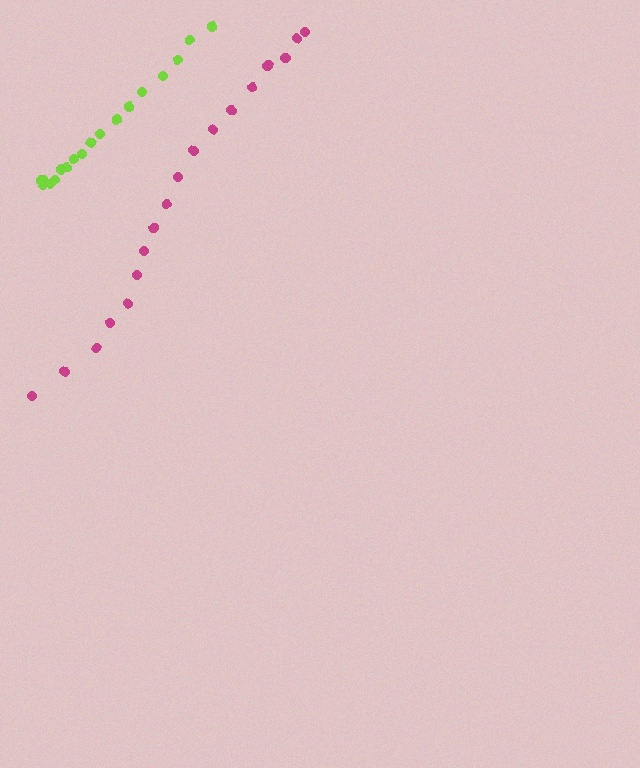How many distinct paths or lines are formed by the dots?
There are 2 distinct paths.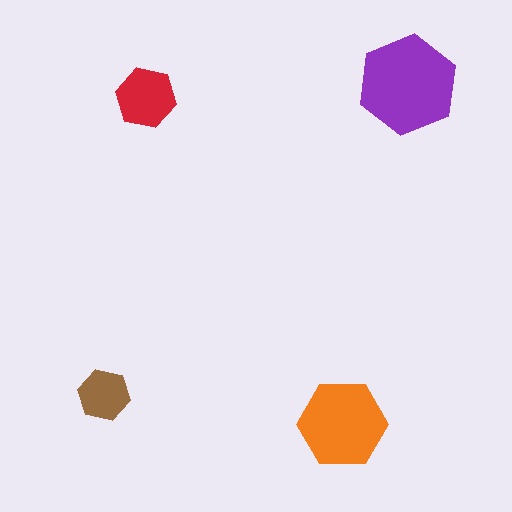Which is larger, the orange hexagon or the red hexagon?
The orange one.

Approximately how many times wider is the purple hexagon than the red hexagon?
About 1.5 times wider.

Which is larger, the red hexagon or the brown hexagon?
The red one.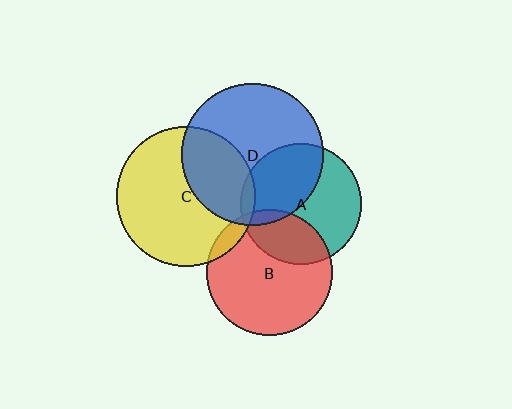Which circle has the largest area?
Circle D (blue).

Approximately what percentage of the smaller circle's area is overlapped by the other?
Approximately 40%.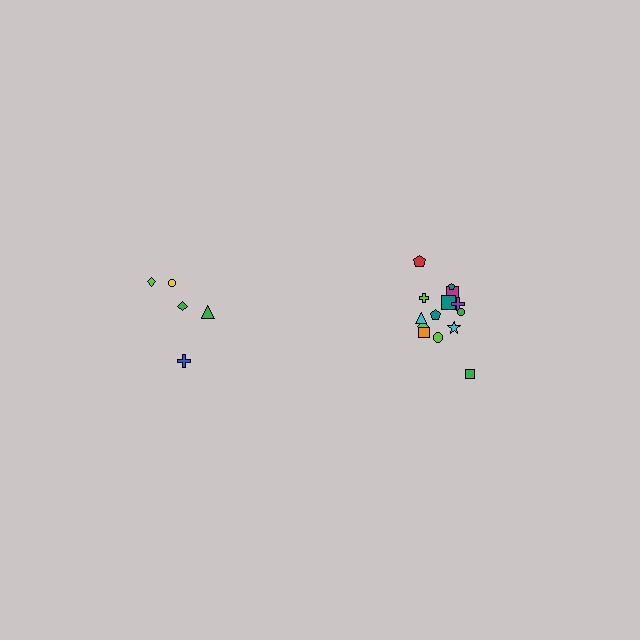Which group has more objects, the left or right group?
The right group.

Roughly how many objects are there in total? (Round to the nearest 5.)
Roughly 20 objects in total.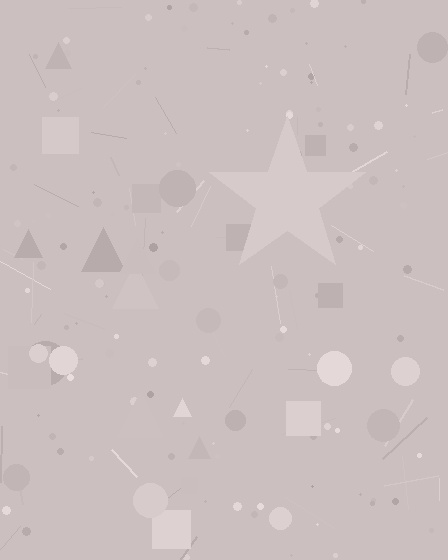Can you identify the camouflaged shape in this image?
The camouflaged shape is a star.